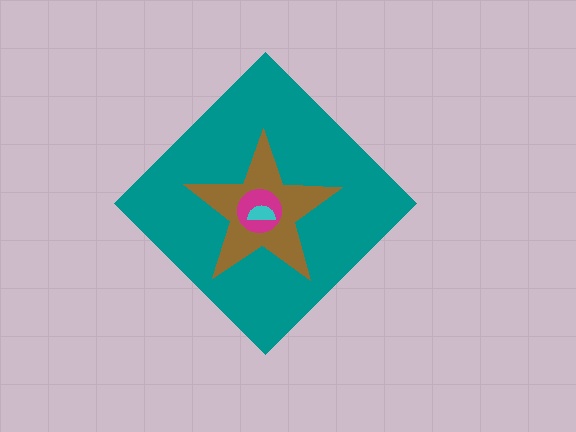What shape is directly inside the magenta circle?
The cyan semicircle.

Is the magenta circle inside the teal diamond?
Yes.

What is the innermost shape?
The cyan semicircle.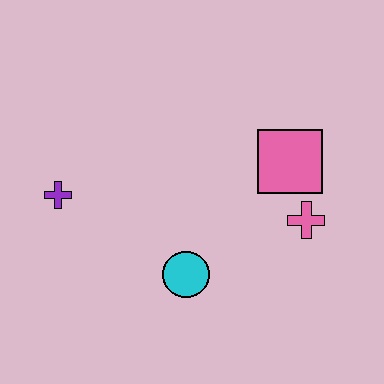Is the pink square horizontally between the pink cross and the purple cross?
Yes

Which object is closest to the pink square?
The pink cross is closest to the pink square.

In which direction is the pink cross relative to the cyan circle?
The pink cross is to the right of the cyan circle.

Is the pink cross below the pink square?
Yes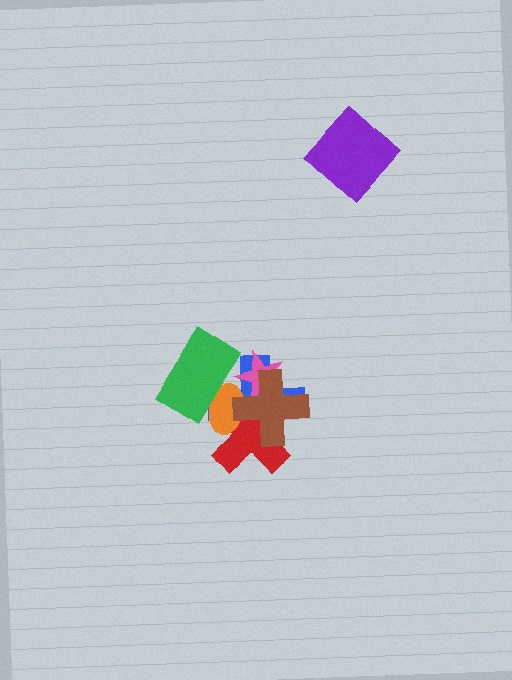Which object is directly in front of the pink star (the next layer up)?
The red cross is directly in front of the pink star.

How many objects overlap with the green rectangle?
2 objects overlap with the green rectangle.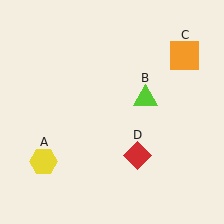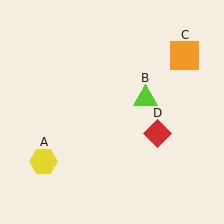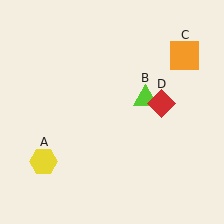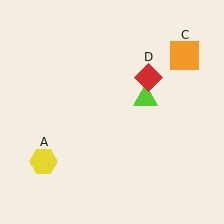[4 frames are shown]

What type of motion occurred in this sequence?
The red diamond (object D) rotated counterclockwise around the center of the scene.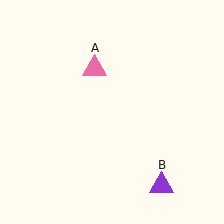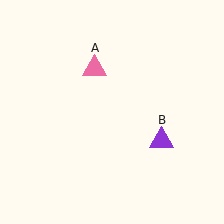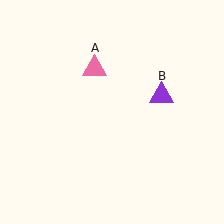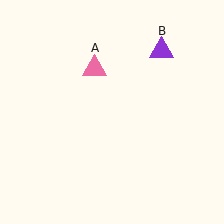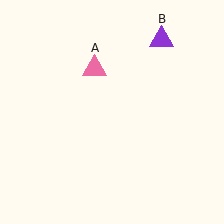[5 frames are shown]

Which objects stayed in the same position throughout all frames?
Pink triangle (object A) remained stationary.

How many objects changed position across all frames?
1 object changed position: purple triangle (object B).